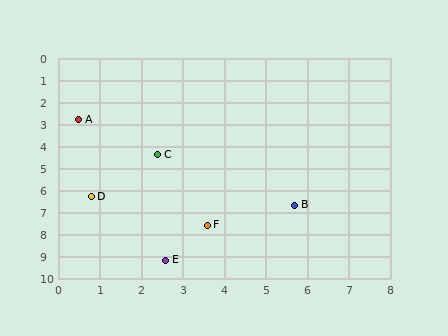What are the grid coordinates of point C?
Point C is at approximately (2.4, 4.4).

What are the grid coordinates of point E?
Point E is at approximately (2.6, 9.2).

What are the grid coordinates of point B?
Point B is at approximately (5.7, 6.7).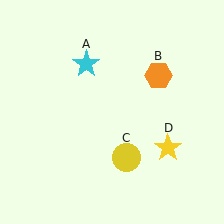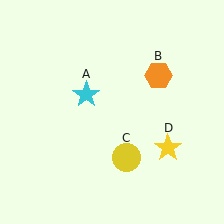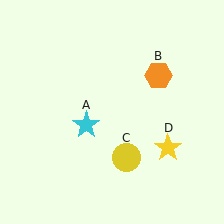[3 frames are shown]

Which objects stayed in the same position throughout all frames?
Orange hexagon (object B) and yellow circle (object C) and yellow star (object D) remained stationary.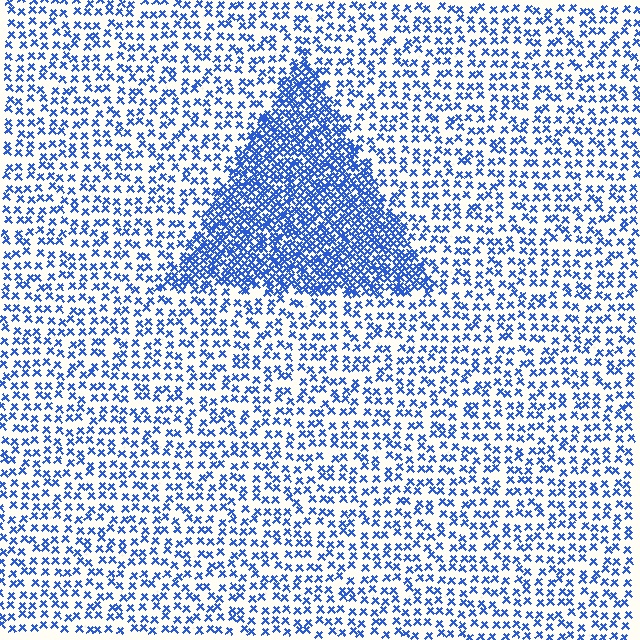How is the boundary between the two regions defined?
The boundary is defined by a change in element density (approximately 2.6x ratio). All elements are the same color, size, and shape.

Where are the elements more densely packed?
The elements are more densely packed inside the triangle boundary.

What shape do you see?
I see a triangle.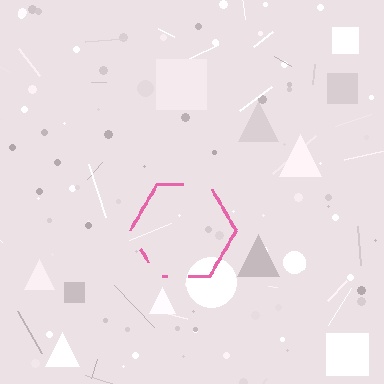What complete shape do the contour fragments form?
The contour fragments form a hexagon.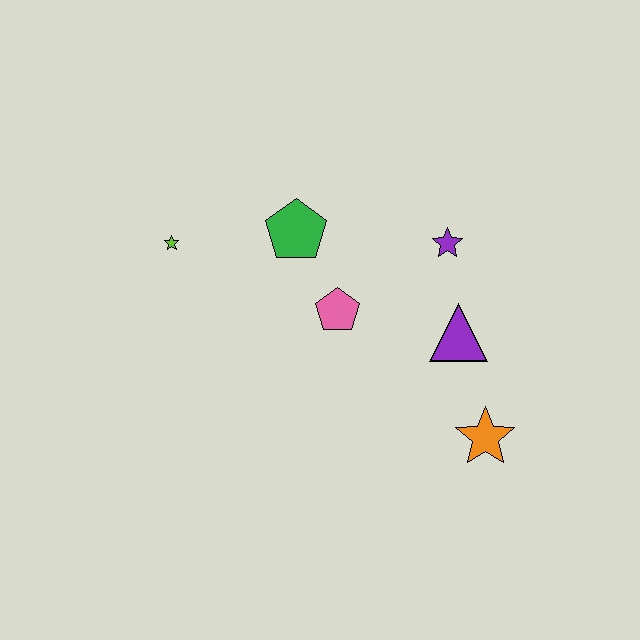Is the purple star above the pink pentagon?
Yes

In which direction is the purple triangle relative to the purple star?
The purple triangle is below the purple star.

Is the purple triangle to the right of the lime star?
Yes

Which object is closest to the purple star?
The purple triangle is closest to the purple star.